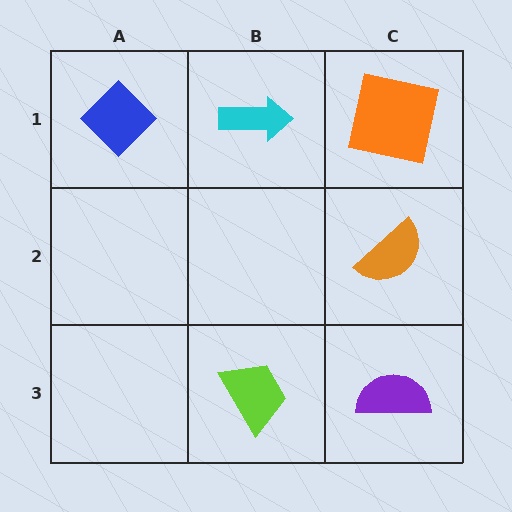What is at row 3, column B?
A lime trapezoid.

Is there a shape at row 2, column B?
No, that cell is empty.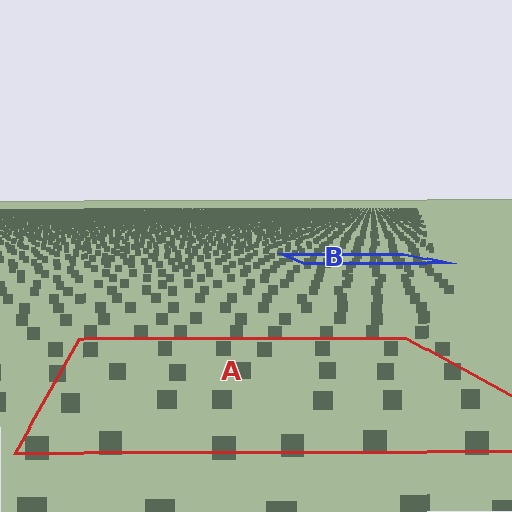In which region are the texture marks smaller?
The texture marks are smaller in region B, because it is farther away.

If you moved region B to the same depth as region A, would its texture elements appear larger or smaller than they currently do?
They would appear larger. At a closer depth, the same texture elements are projected at a bigger on-screen size.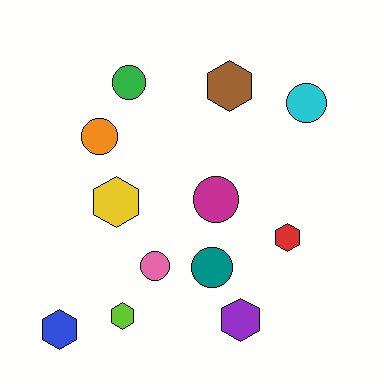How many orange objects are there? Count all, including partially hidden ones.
There is 1 orange object.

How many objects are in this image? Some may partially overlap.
There are 12 objects.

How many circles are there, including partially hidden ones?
There are 6 circles.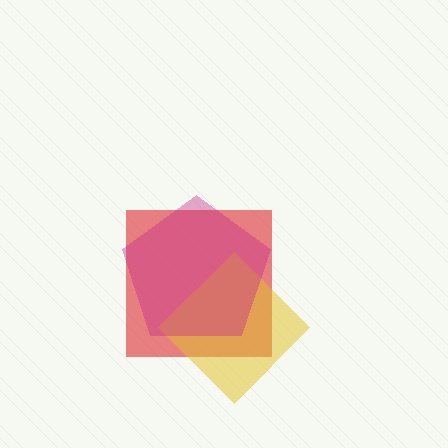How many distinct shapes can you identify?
There are 3 distinct shapes: a red square, a yellow diamond, a magenta pentagon.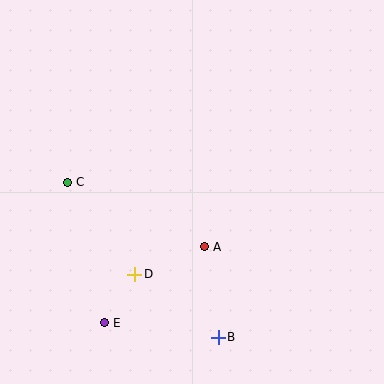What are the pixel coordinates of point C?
Point C is at (67, 182).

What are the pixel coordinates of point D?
Point D is at (135, 274).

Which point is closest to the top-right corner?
Point A is closest to the top-right corner.